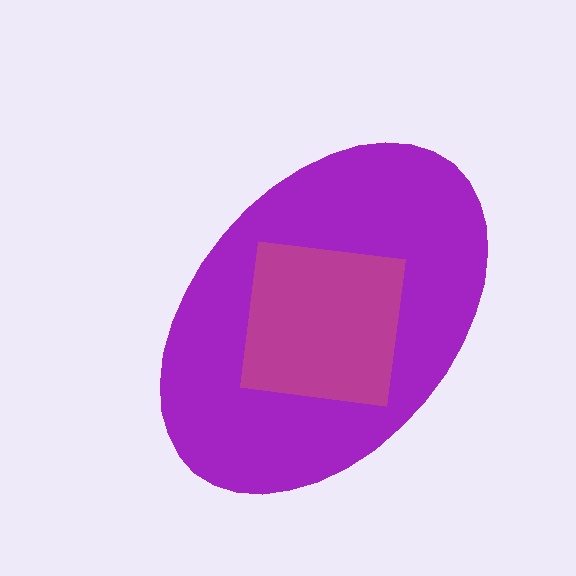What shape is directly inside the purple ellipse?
The magenta square.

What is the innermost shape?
The magenta square.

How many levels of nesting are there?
2.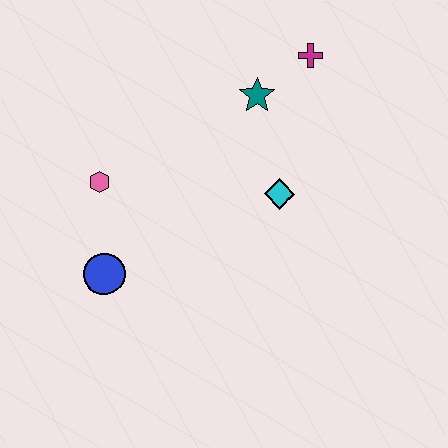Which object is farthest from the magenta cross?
The blue circle is farthest from the magenta cross.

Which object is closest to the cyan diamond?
The teal star is closest to the cyan diamond.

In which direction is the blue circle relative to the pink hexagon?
The blue circle is below the pink hexagon.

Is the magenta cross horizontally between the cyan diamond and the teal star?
No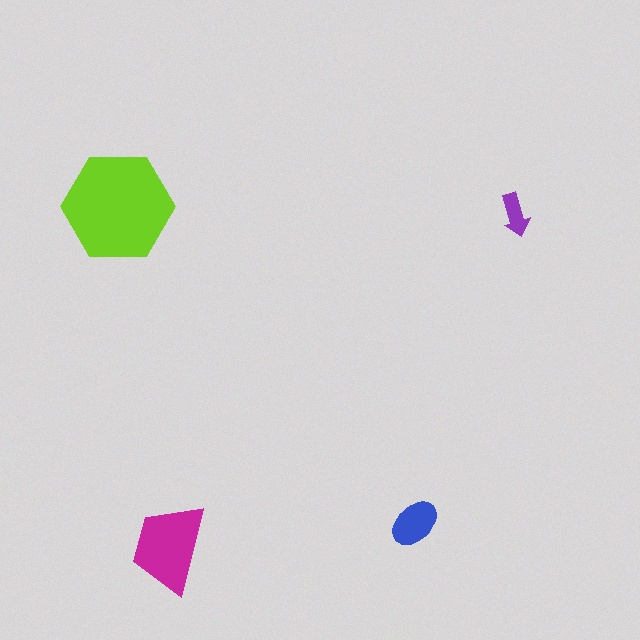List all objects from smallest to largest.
The purple arrow, the blue ellipse, the magenta trapezoid, the lime hexagon.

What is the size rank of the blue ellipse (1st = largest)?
3rd.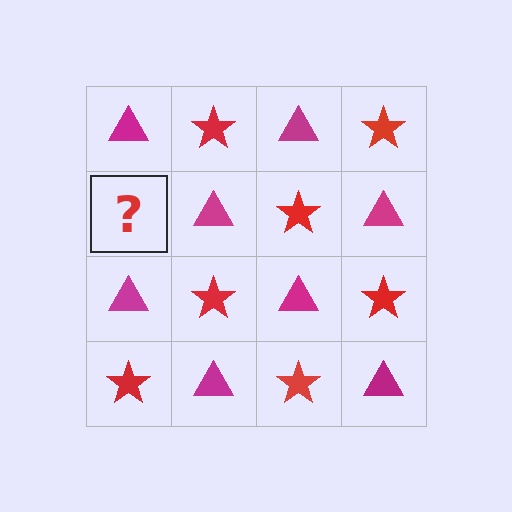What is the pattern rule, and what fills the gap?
The rule is that it alternates magenta triangle and red star in a checkerboard pattern. The gap should be filled with a red star.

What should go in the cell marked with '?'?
The missing cell should contain a red star.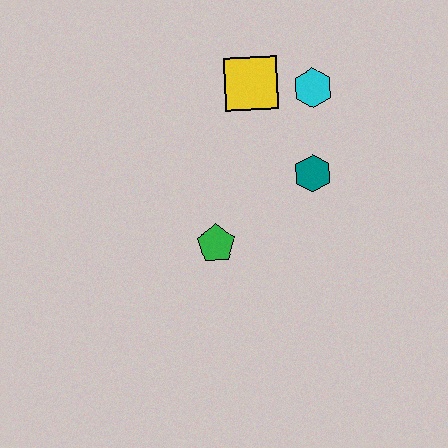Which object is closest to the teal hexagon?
The cyan hexagon is closest to the teal hexagon.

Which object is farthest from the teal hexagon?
The green pentagon is farthest from the teal hexagon.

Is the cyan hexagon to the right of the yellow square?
Yes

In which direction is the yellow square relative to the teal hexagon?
The yellow square is above the teal hexagon.